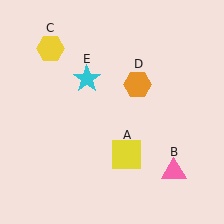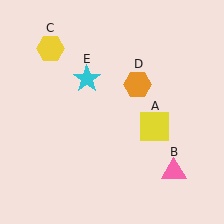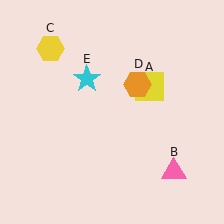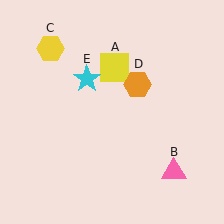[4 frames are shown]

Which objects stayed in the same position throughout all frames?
Pink triangle (object B) and yellow hexagon (object C) and orange hexagon (object D) and cyan star (object E) remained stationary.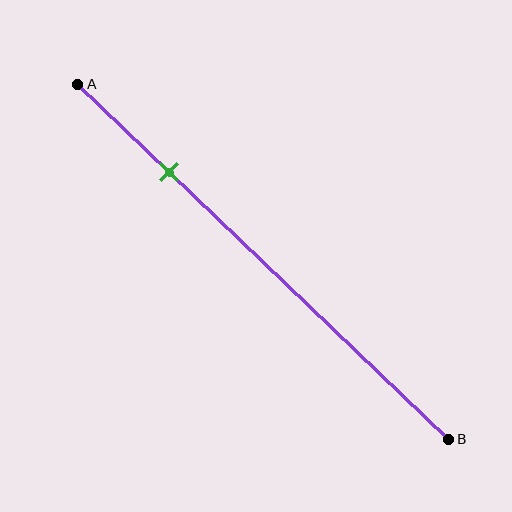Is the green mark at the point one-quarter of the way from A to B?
Yes, the mark is approximately at the one-quarter point.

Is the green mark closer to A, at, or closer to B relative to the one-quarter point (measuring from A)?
The green mark is approximately at the one-quarter point of segment AB.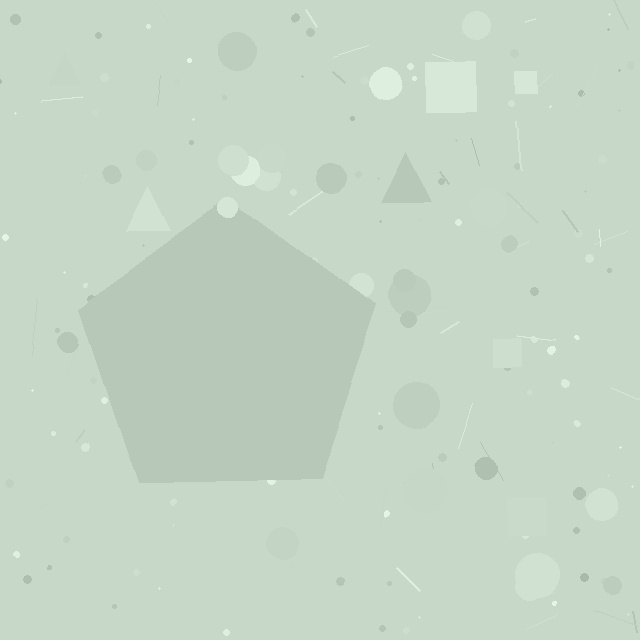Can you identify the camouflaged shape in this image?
The camouflaged shape is a pentagon.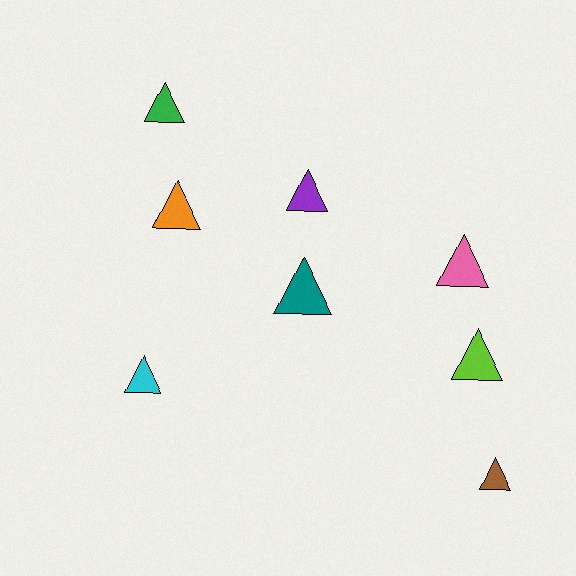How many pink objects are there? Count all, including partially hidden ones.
There is 1 pink object.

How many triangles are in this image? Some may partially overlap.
There are 8 triangles.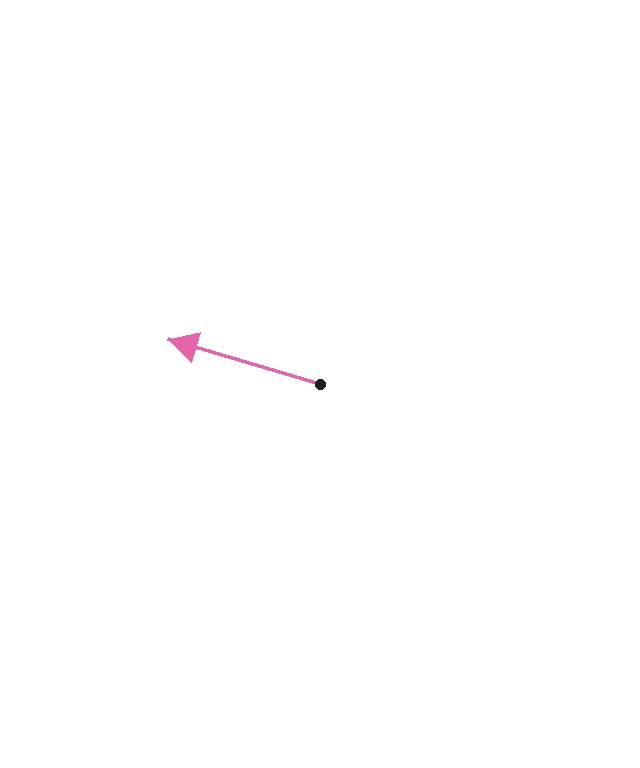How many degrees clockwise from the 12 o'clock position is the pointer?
Approximately 286 degrees.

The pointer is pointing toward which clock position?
Roughly 10 o'clock.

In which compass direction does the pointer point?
West.